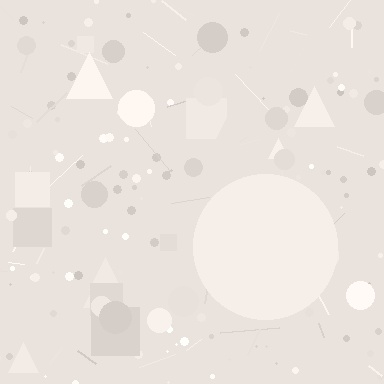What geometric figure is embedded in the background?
A circle is embedded in the background.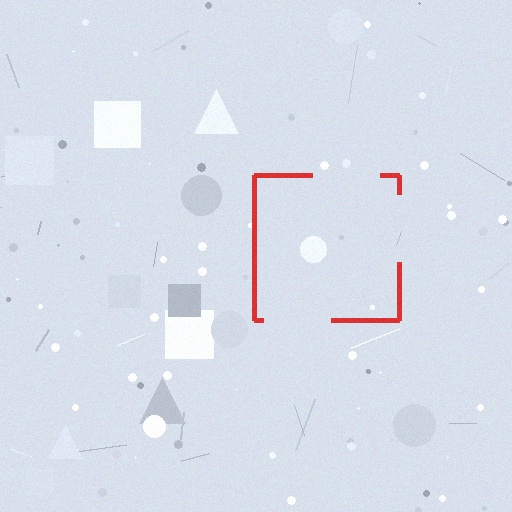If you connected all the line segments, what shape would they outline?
They would outline a square.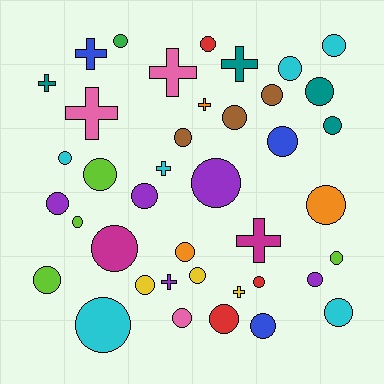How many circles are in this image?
There are 30 circles.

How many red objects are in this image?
There are 3 red objects.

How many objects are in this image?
There are 40 objects.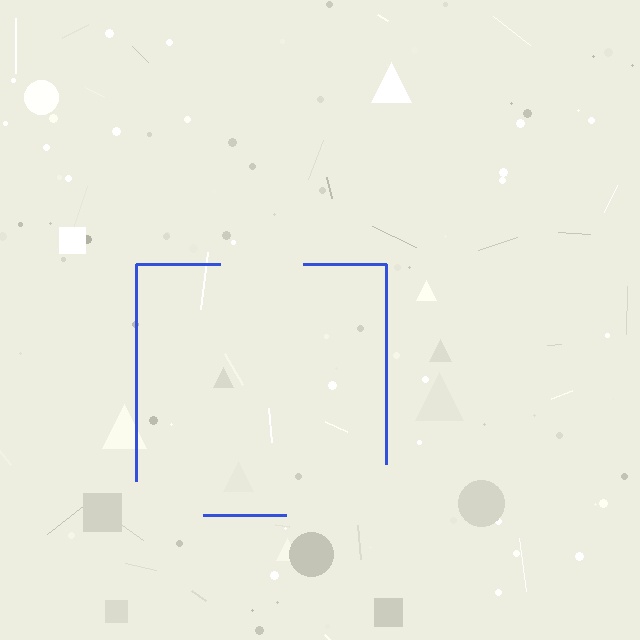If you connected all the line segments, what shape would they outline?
They would outline a square.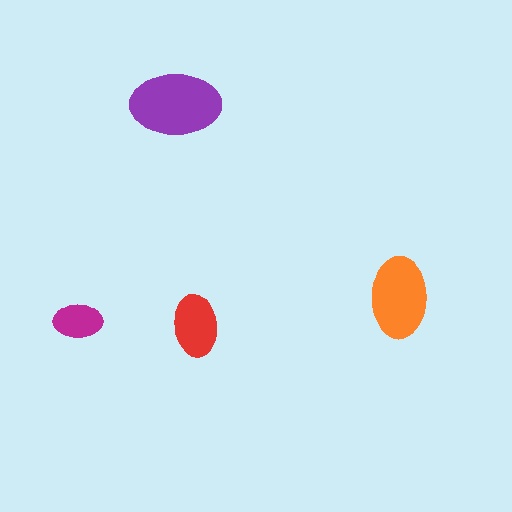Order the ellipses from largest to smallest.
the purple one, the orange one, the red one, the magenta one.